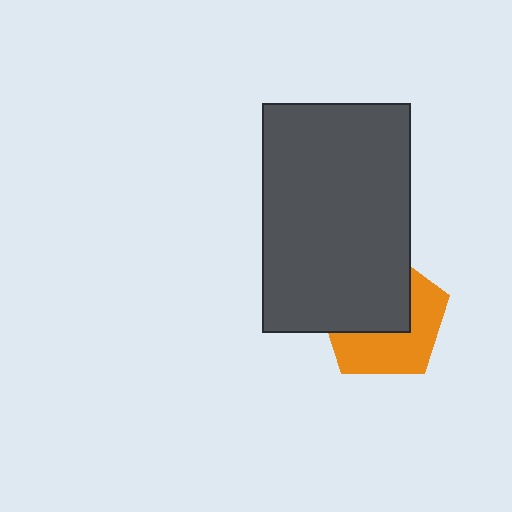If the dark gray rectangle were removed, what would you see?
You would see the complete orange pentagon.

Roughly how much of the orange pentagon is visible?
About half of it is visible (roughly 48%).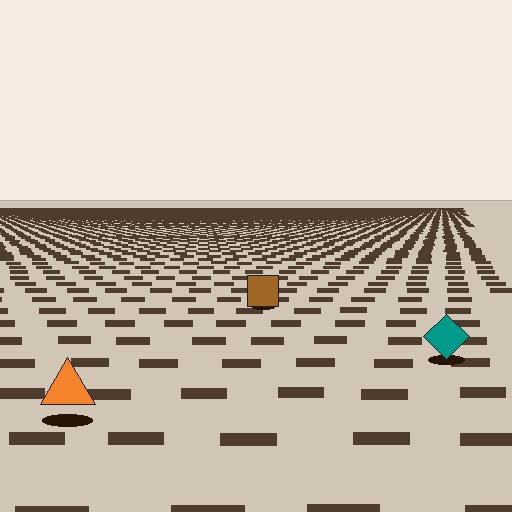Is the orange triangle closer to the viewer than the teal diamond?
Yes. The orange triangle is closer — you can tell from the texture gradient: the ground texture is coarser near it.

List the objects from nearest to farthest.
From nearest to farthest: the orange triangle, the teal diamond, the brown square.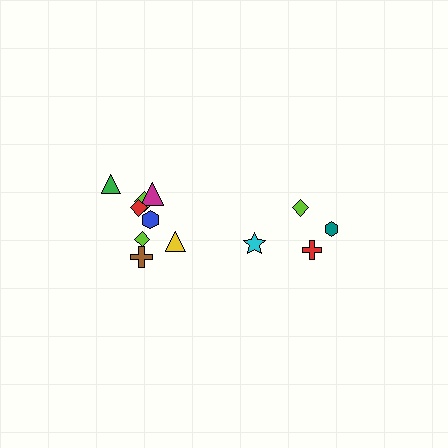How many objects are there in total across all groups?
There are 12 objects.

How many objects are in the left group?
There are 8 objects.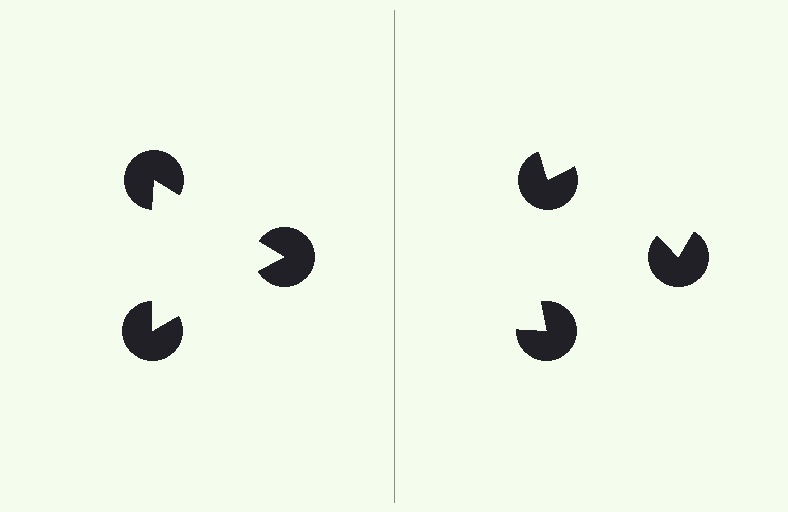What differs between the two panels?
The pac-man discs are positioned identically on both sides; only the wedge orientations differ. On the left they align to a triangle; on the right they are misaligned.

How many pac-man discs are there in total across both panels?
6 — 3 on each side.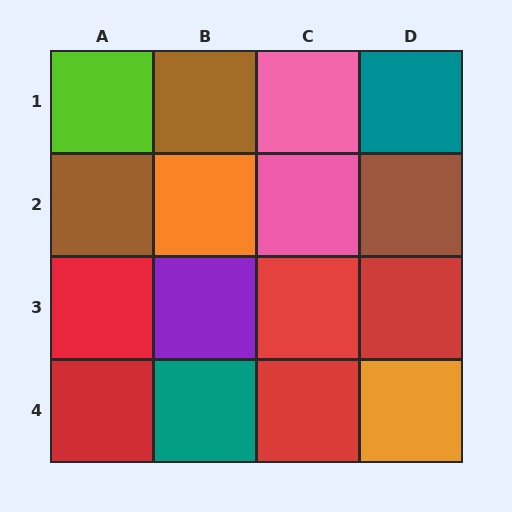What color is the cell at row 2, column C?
Pink.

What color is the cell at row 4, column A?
Red.